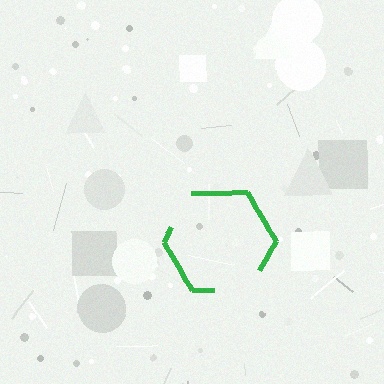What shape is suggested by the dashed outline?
The dashed outline suggests a hexagon.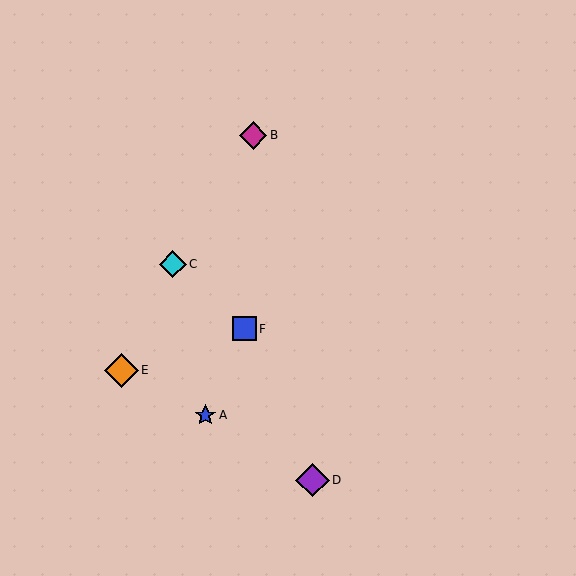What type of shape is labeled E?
Shape E is an orange diamond.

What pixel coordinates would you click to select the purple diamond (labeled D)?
Click at (312, 480) to select the purple diamond D.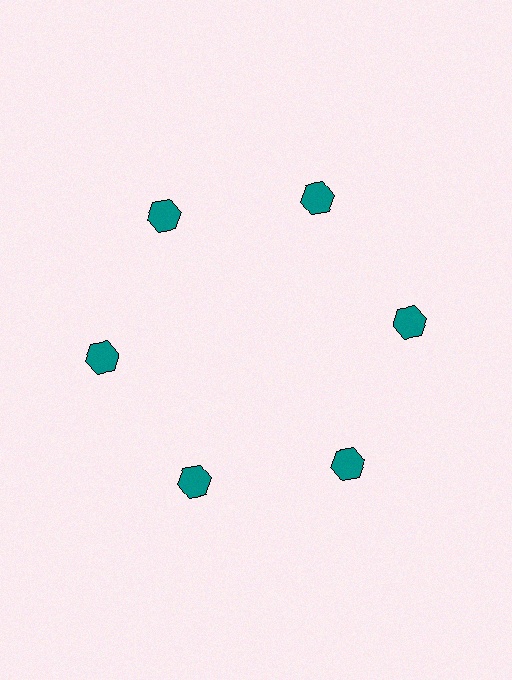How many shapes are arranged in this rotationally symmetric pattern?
There are 6 shapes, arranged in 6 groups of 1.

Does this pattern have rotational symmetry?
Yes, this pattern has 6-fold rotational symmetry. It looks the same after rotating 60 degrees around the center.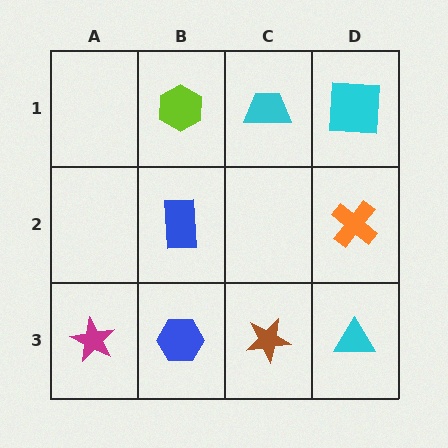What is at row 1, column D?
A cyan square.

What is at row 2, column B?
A blue rectangle.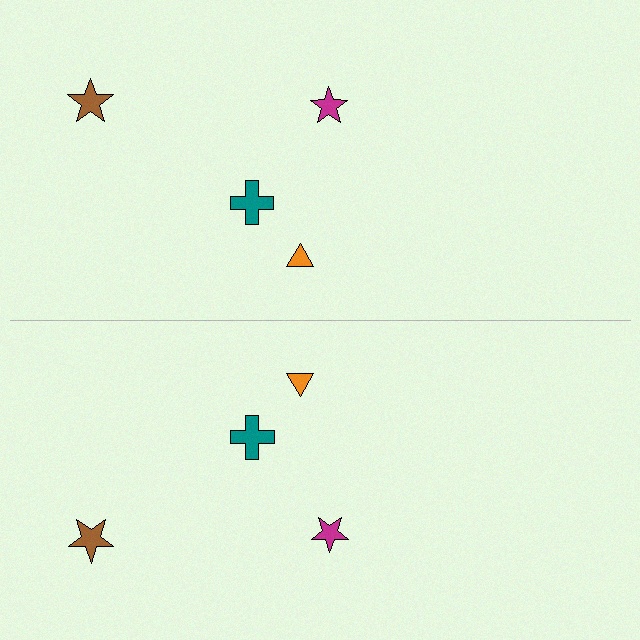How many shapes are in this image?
There are 8 shapes in this image.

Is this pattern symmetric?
Yes, this pattern has bilateral (reflection) symmetry.